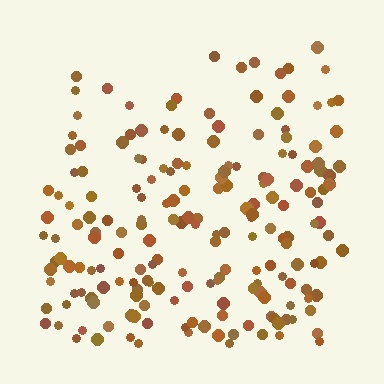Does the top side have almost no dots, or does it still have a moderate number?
Still a moderate number, just noticeably fewer than the bottom.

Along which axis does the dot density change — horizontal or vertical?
Vertical.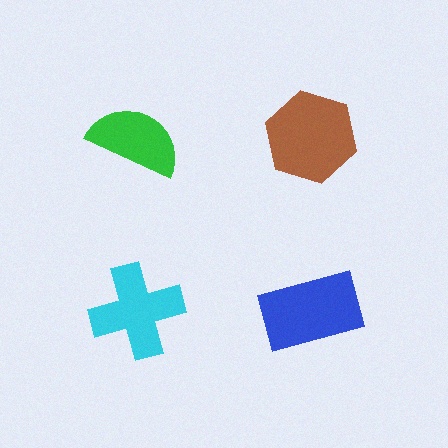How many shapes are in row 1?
2 shapes.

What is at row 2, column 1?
A cyan cross.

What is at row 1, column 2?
A brown hexagon.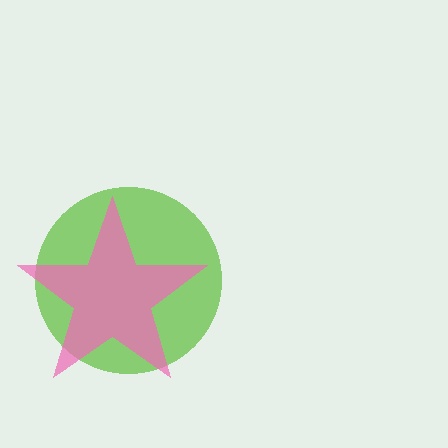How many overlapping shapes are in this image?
There are 2 overlapping shapes in the image.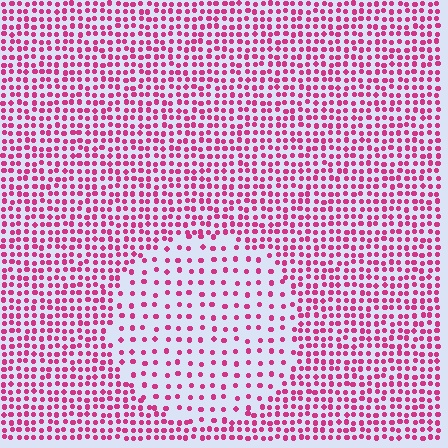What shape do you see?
I see a circle.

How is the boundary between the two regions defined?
The boundary is defined by a change in element density (approximately 2.3x ratio). All elements are the same color, size, and shape.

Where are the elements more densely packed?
The elements are more densely packed outside the circle boundary.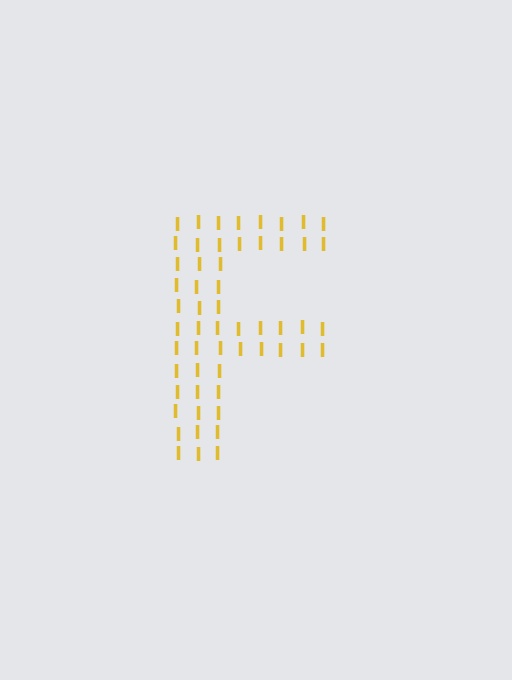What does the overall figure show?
The overall figure shows the letter F.